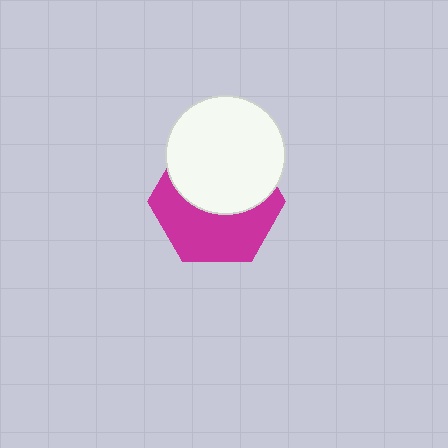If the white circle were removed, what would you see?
You would see the complete magenta hexagon.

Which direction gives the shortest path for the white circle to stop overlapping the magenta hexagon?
Moving up gives the shortest separation.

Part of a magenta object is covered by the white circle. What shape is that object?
It is a hexagon.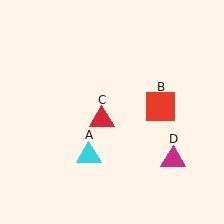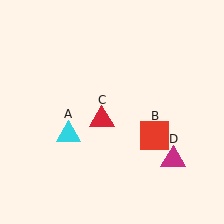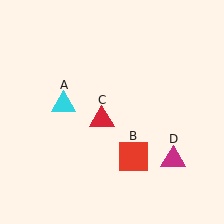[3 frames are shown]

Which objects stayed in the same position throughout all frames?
Red triangle (object C) and magenta triangle (object D) remained stationary.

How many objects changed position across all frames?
2 objects changed position: cyan triangle (object A), red square (object B).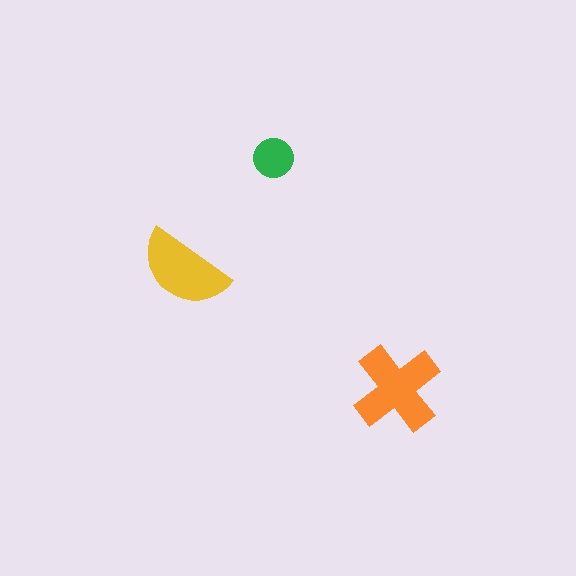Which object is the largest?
The orange cross.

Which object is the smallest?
The green circle.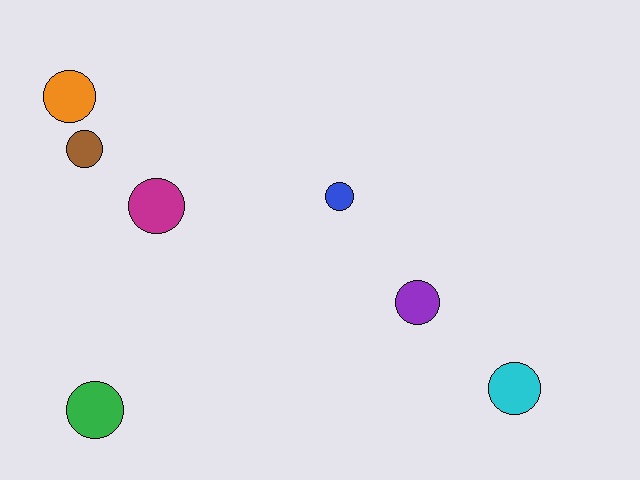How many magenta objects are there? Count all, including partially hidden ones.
There is 1 magenta object.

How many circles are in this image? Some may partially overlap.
There are 7 circles.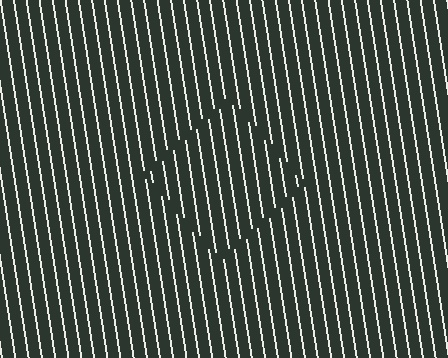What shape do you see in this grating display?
An illusory square. The interior of the shape contains the same grating, shifted by half a period — the contour is defined by the phase discontinuity where line-ends from the inner and outer gratings abut.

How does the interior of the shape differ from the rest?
The interior of the shape contains the same grating, shifted by half a period — the contour is defined by the phase discontinuity where line-ends from the inner and outer gratings abut.